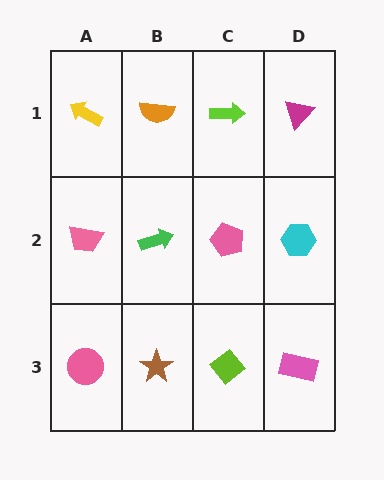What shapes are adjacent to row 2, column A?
A yellow arrow (row 1, column A), a pink circle (row 3, column A), a green arrow (row 2, column B).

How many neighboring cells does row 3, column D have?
2.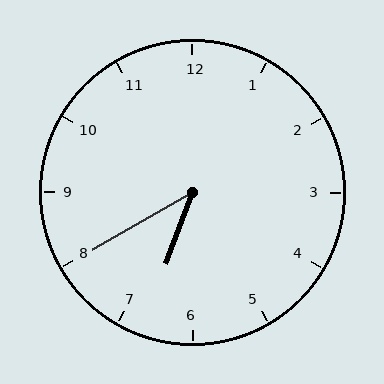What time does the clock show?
6:40.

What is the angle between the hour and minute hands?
Approximately 40 degrees.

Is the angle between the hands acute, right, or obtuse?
It is acute.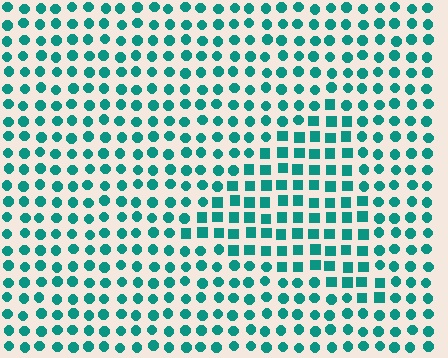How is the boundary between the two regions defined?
The boundary is defined by a change in element shape: squares inside vs. circles outside. All elements share the same color and spacing.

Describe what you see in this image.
The image is filled with small teal elements arranged in a uniform grid. A triangle-shaped region contains squares, while the surrounding area contains circles. The boundary is defined purely by the change in element shape.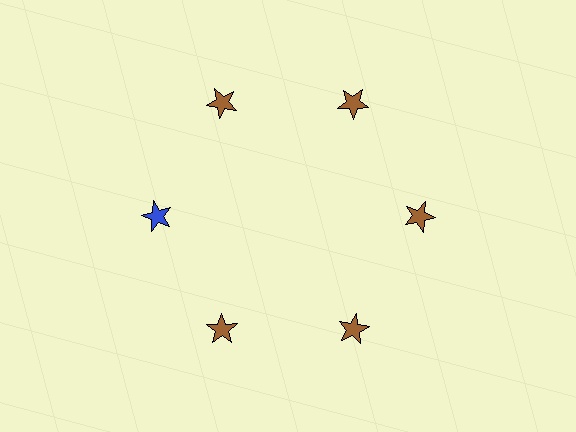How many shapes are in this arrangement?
There are 6 shapes arranged in a ring pattern.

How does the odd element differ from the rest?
It has a different color: blue instead of brown.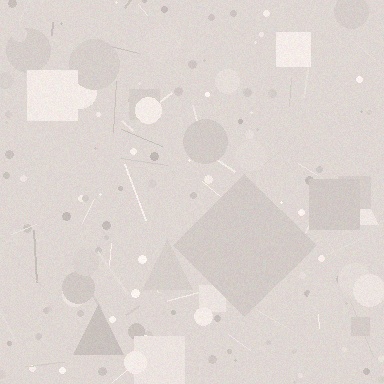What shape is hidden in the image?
A diamond is hidden in the image.